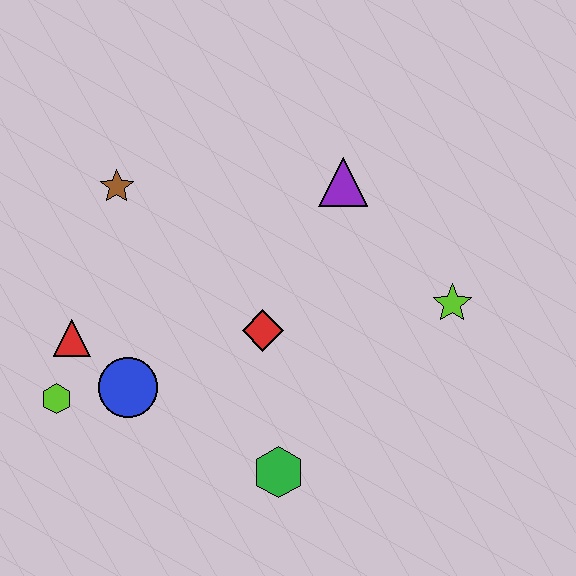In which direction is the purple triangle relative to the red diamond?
The purple triangle is above the red diamond.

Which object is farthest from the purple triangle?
The lime hexagon is farthest from the purple triangle.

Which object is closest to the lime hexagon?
The red triangle is closest to the lime hexagon.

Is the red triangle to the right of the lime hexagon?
Yes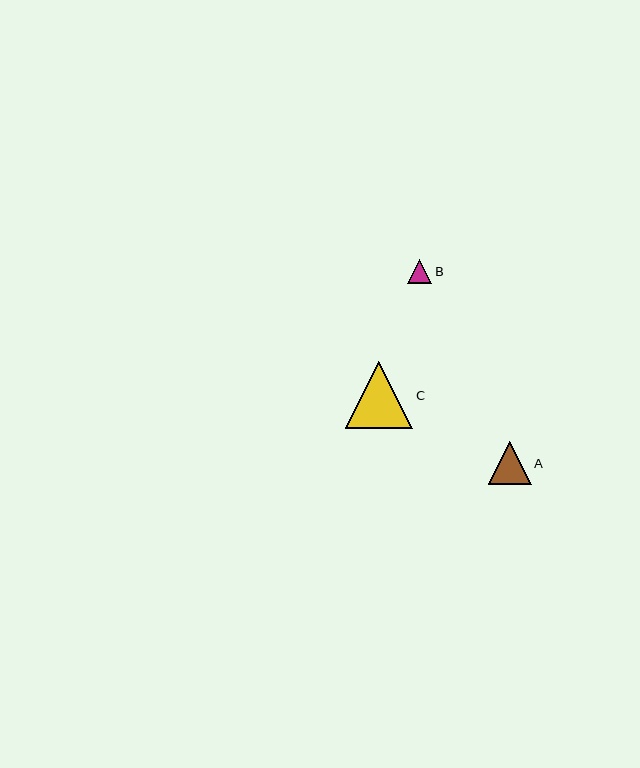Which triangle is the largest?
Triangle C is the largest with a size of approximately 67 pixels.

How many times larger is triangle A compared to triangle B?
Triangle A is approximately 1.8 times the size of triangle B.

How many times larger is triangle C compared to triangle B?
Triangle C is approximately 2.8 times the size of triangle B.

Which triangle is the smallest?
Triangle B is the smallest with a size of approximately 24 pixels.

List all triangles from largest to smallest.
From largest to smallest: C, A, B.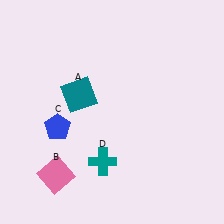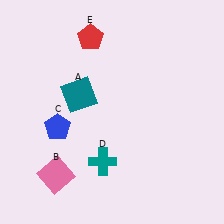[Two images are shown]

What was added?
A red pentagon (E) was added in Image 2.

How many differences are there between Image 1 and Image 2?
There is 1 difference between the two images.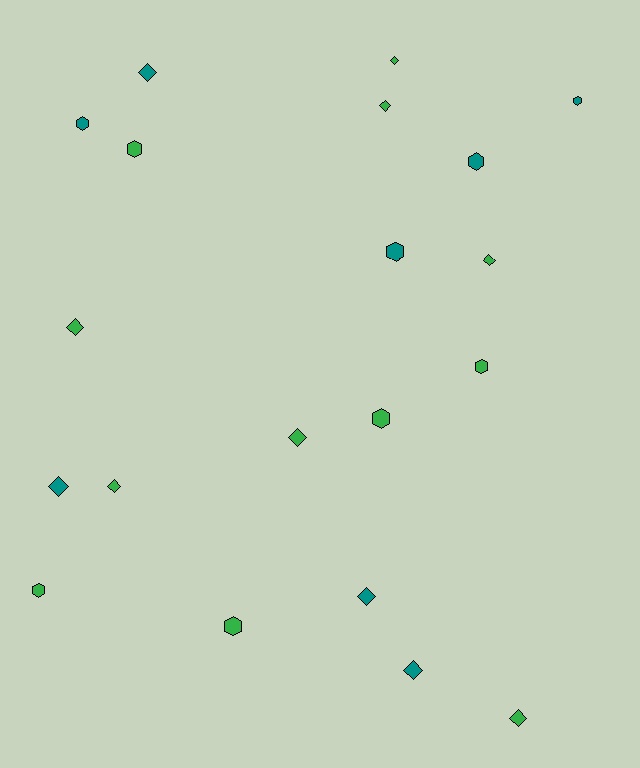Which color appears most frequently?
Green, with 12 objects.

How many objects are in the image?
There are 20 objects.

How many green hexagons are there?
There are 5 green hexagons.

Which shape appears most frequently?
Diamond, with 11 objects.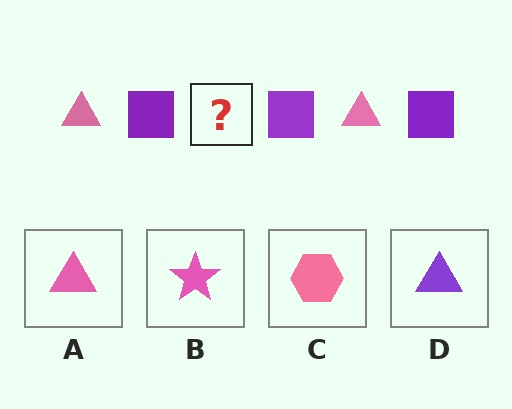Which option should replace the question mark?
Option A.